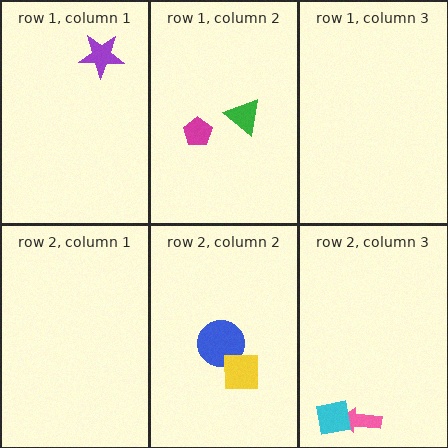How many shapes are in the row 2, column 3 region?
2.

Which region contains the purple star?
The row 1, column 1 region.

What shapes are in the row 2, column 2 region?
The blue circle, the yellow square.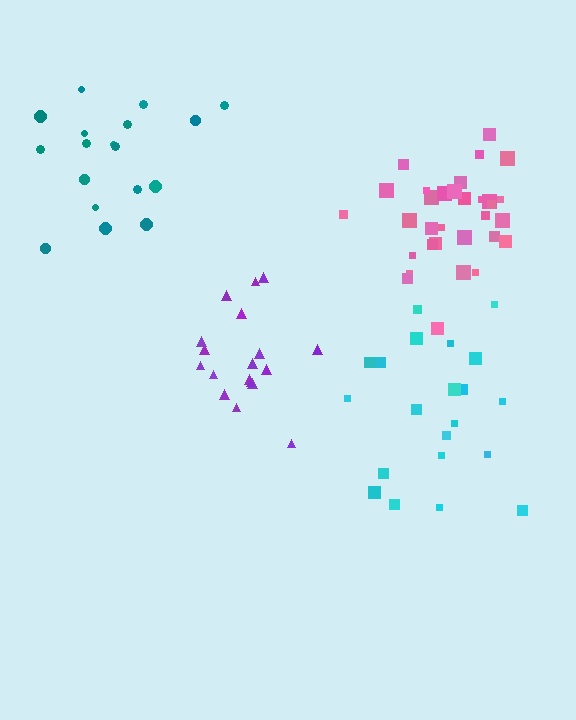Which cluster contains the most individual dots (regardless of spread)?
Pink (34).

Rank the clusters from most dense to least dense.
pink, purple, cyan, teal.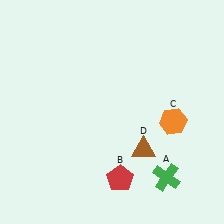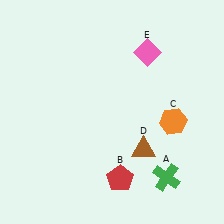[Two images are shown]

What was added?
A pink diamond (E) was added in Image 2.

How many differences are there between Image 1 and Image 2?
There is 1 difference between the two images.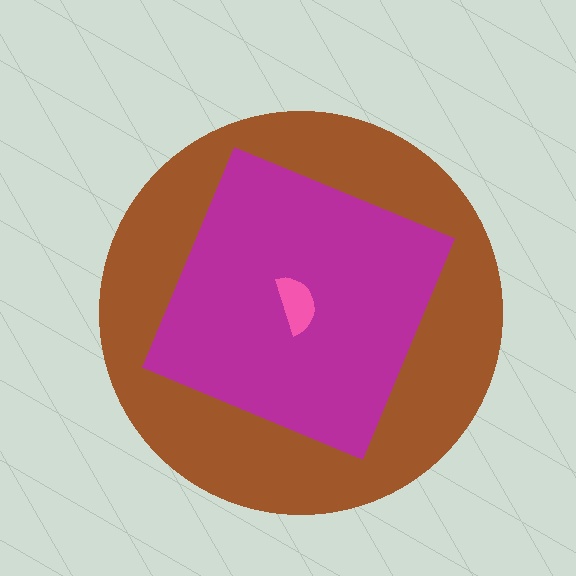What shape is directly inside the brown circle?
The magenta square.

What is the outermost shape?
The brown circle.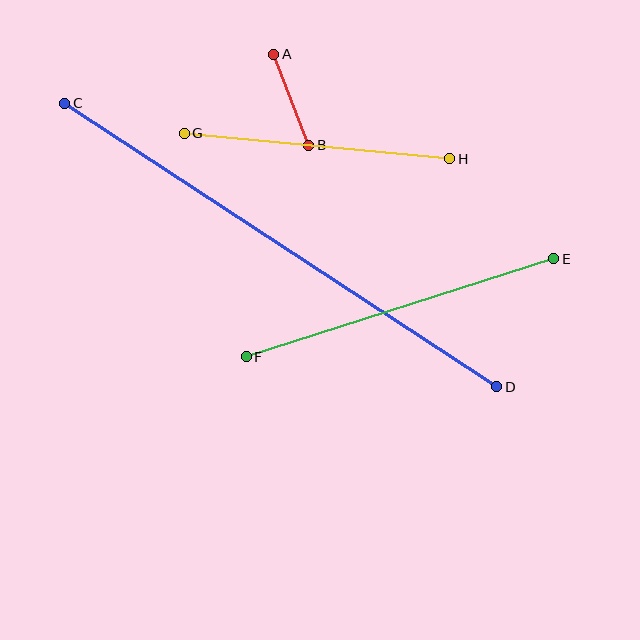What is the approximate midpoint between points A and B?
The midpoint is at approximately (291, 100) pixels.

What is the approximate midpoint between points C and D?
The midpoint is at approximately (281, 245) pixels.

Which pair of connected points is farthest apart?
Points C and D are farthest apart.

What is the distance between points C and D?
The distance is approximately 517 pixels.